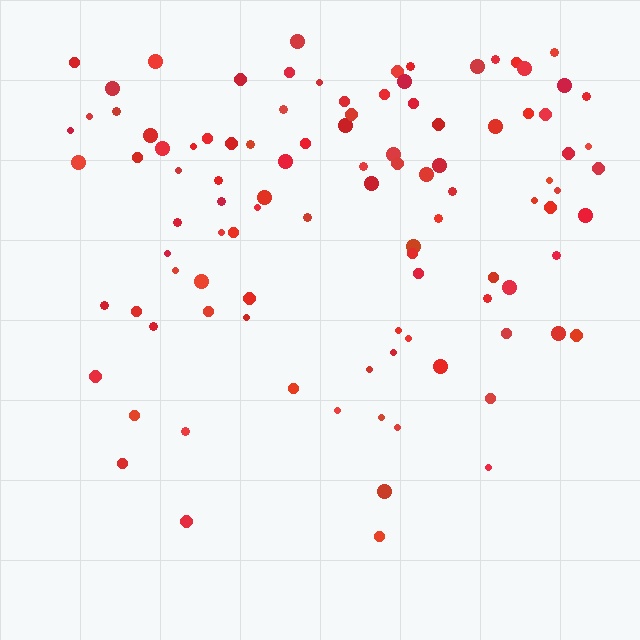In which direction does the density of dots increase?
From bottom to top, with the top side densest.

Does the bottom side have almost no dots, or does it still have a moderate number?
Still a moderate number, just noticeably fewer than the top.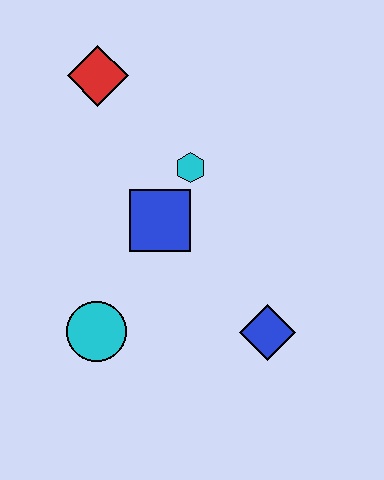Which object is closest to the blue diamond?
The blue square is closest to the blue diamond.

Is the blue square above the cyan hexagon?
No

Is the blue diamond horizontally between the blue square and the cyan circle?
No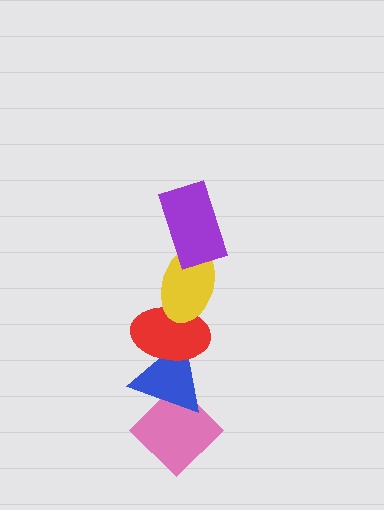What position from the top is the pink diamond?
The pink diamond is 5th from the top.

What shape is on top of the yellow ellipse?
The purple rectangle is on top of the yellow ellipse.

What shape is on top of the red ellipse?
The yellow ellipse is on top of the red ellipse.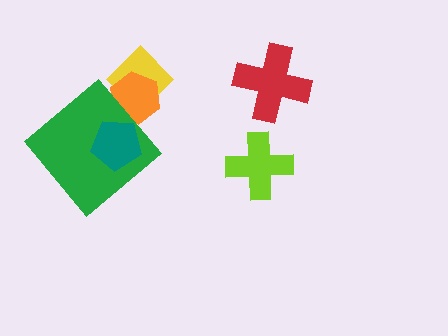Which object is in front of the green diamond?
The teal pentagon is in front of the green diamond.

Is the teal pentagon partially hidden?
No, no other shape covers it.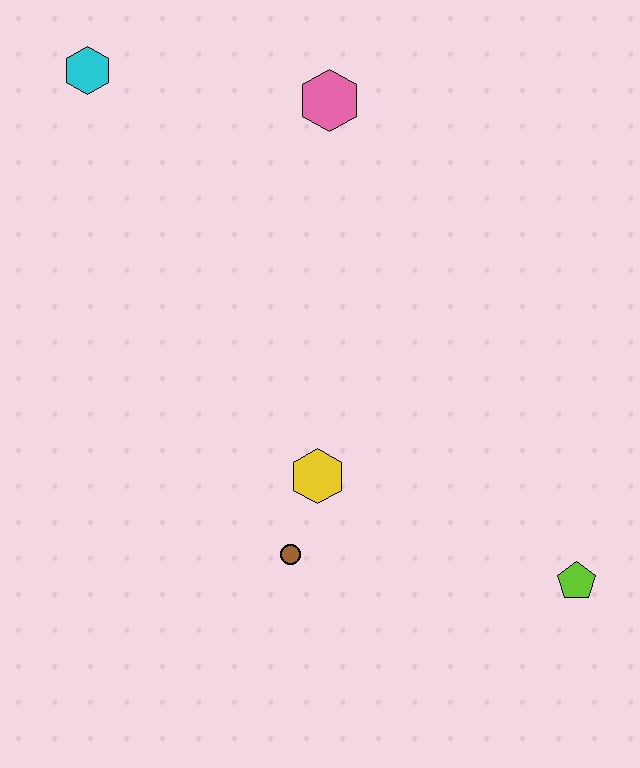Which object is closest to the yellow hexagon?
The brown circle is closest to the yellow hexagon.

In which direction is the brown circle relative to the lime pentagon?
The brown circle is to the left of the lime pentagon.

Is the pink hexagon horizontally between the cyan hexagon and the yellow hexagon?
No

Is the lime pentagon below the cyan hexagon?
Yes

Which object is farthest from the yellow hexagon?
The cyan hexagon is farthest from the yellow hexagon.